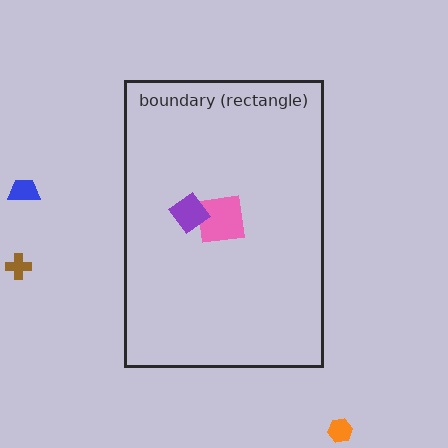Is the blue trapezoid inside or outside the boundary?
Outside.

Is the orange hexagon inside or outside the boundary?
Outside.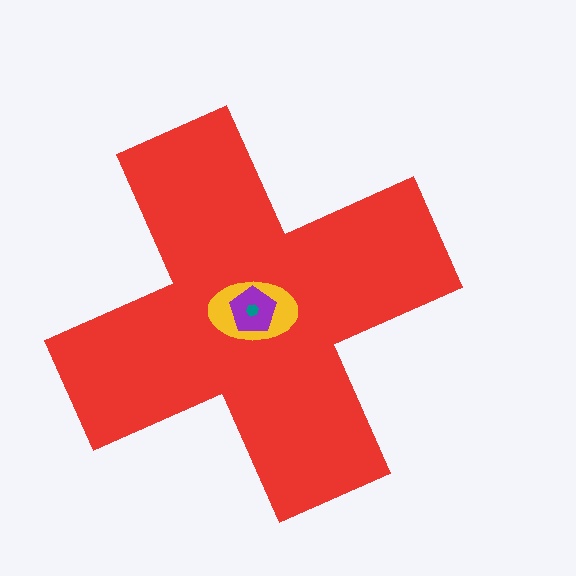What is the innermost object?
The teal hexagon.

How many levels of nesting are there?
4.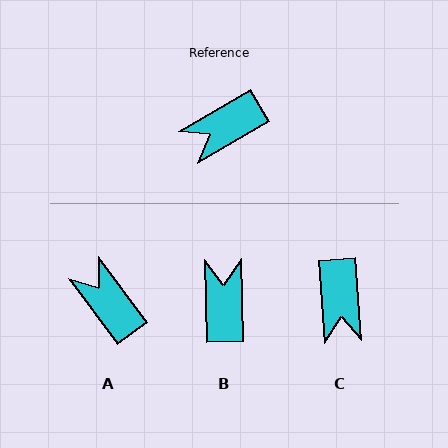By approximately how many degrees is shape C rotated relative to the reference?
Approximately 64 degrees counter-clockwise.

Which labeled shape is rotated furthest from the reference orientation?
B, about 119 degrees away.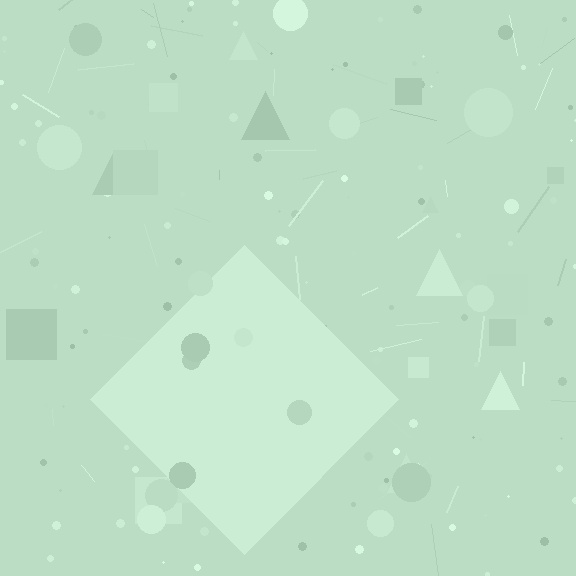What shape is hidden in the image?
A diamond is hidden in the image.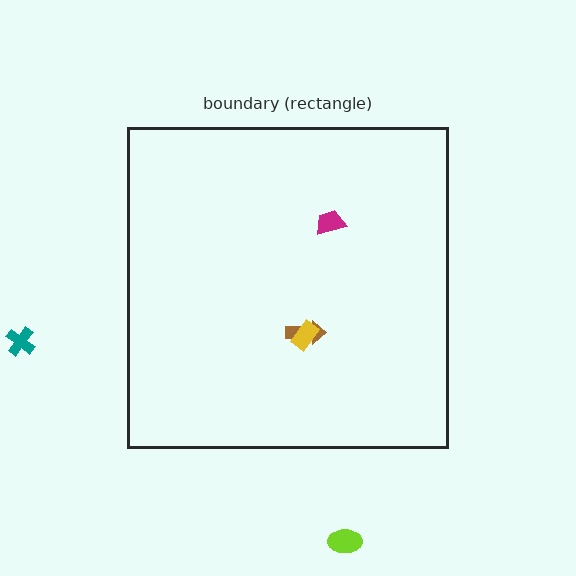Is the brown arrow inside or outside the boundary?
Inside.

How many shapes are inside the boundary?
3 inside, 2 outside.